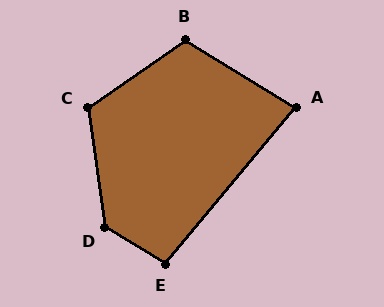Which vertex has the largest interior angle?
D, at approximately 130 degrees.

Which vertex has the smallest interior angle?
A, at approximately 82 degrees.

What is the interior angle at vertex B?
Approximately 114 degrees (obtuse).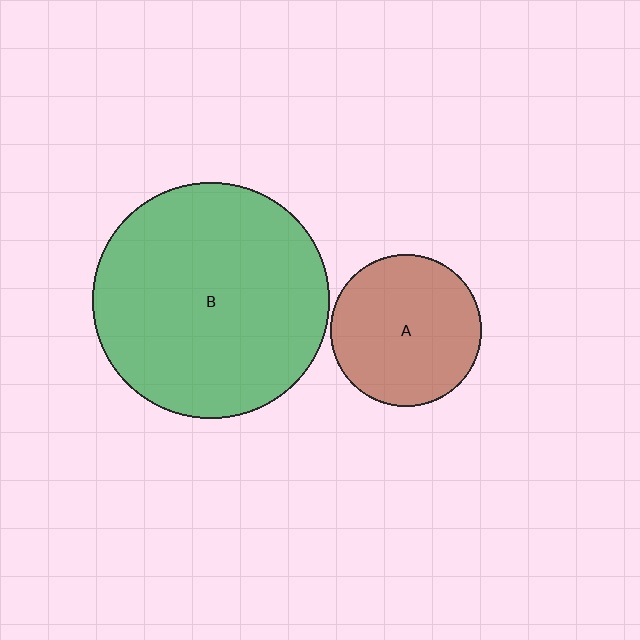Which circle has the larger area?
Circle B (green).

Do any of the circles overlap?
No, none of the circles overlap.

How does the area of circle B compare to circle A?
Approximately 2.4 times.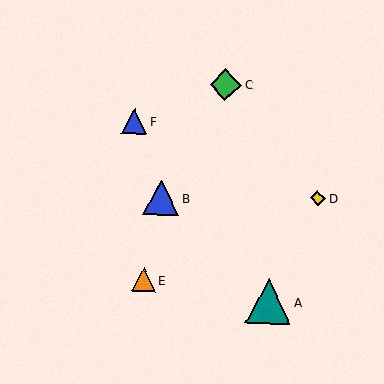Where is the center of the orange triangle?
The center of the orange triangle is at (144, 280).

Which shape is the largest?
The teal triangle (labeled A) is the largest.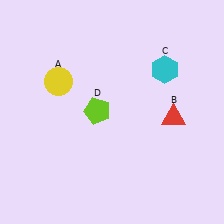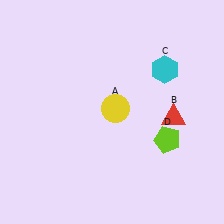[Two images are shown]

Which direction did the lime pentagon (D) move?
The lime pentagon (D) moved right.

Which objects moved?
The objects that moved are: the yellow circle (A), the lime pentagon (D).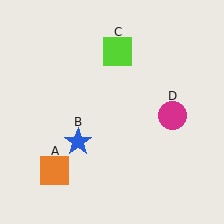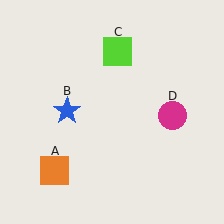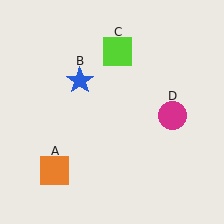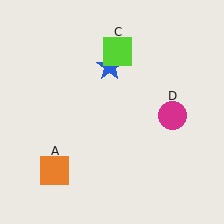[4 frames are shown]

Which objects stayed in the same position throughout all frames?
Orange square (object A) and lime square (object C) and magenta circle (object D) remained stationary.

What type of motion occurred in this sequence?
The blue star (object B) rotated clockwise around the center of the scene.